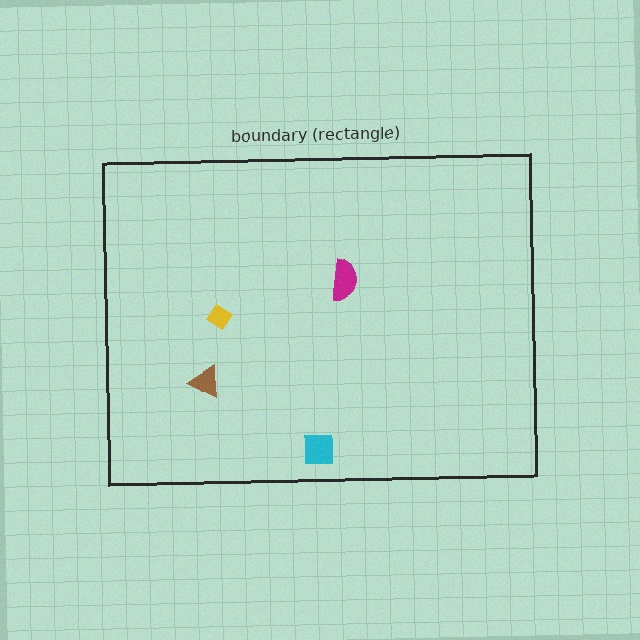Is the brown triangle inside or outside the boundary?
Inside.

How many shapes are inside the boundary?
4 inside, 0 outside.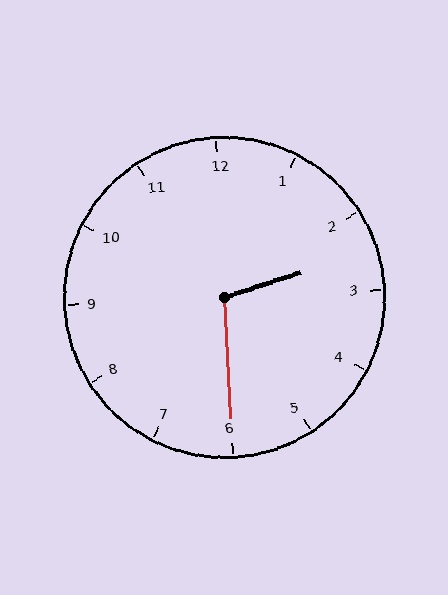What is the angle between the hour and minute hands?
Approximately 105 degrees.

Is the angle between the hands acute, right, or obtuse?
It is obtuse.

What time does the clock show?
2:30.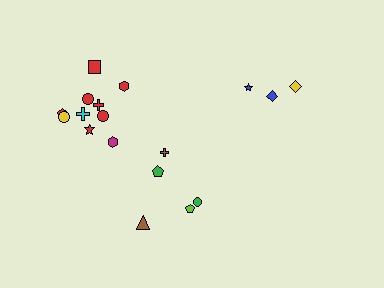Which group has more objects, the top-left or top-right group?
The top-left group.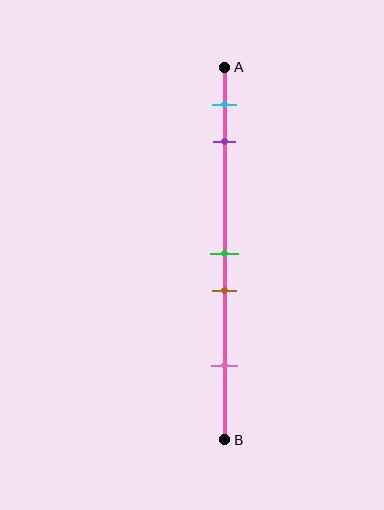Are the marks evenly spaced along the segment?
No, the marks are not evenly spaced.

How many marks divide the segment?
There are 5 marks dividing the segment.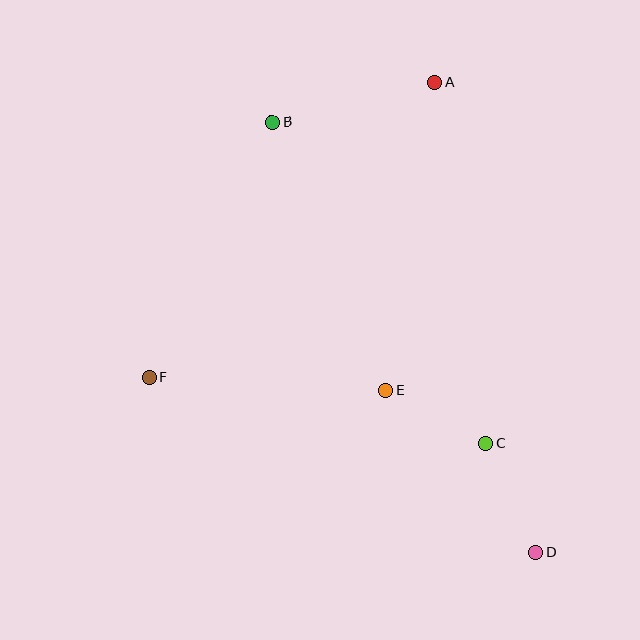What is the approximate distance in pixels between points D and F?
The distance between D and F is approximately 424 pixels.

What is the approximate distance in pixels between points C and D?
The distance between C and D is approximately 120 pixels.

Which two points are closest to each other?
Points C and E are closest to each other.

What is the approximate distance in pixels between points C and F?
The distance between C and F is approximately 343 pixels.